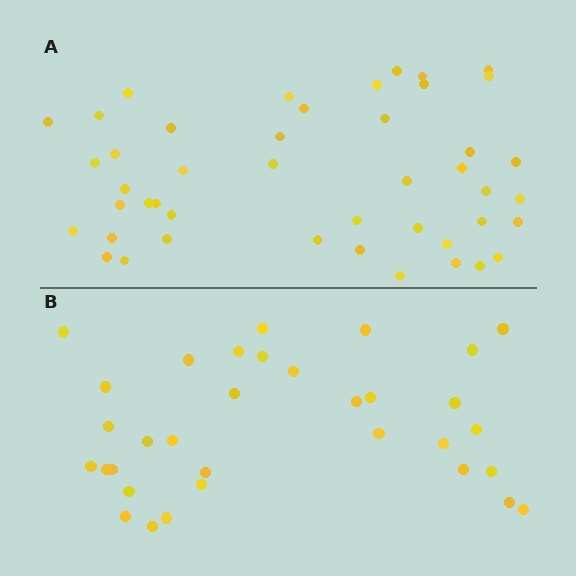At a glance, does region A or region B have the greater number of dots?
Region A (the top region) has more dots.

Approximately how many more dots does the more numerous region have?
Region A has roughly 12 or so more dots than region B.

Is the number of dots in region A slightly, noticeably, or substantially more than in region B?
Region A has noticeably more, but not dramatically so. The ratio is roughly 1.4 to 1.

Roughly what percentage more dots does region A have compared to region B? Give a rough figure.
About 35% more.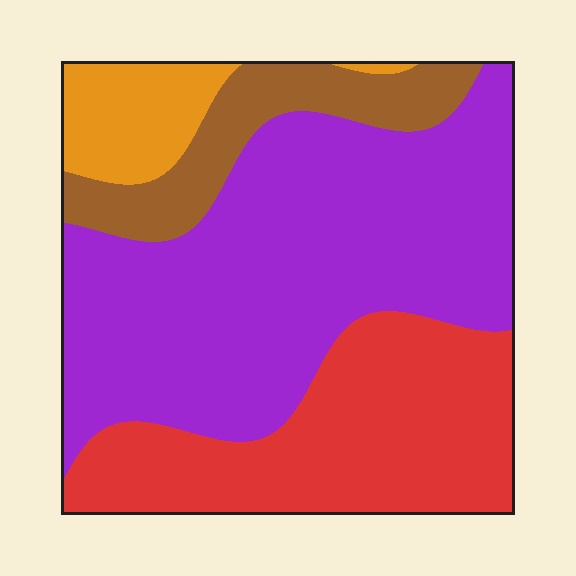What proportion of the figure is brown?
Brown takes up about one eighth (1/8) of the figure.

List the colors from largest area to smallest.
From largest to smallest: purple, red, brown, orange.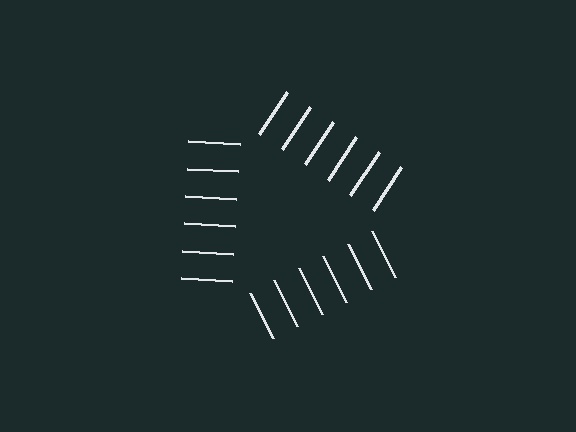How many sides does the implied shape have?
3 sides — the line-ends trace a triangle.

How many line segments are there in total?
18 — 6 along each of the 3 edges.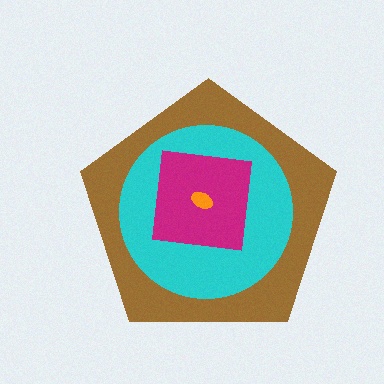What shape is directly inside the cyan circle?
The magenta square.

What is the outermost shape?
The brown pentagon.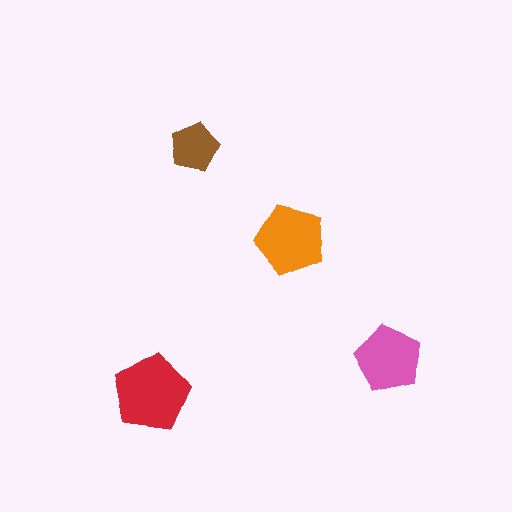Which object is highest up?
The brown pentagon is topmost.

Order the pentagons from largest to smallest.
the red one, the orange one, the pink one, the brown one.